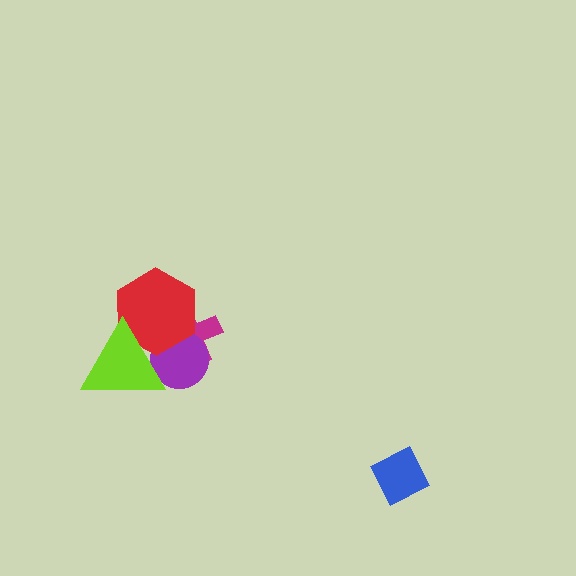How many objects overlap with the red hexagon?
3 objects overlap with the red hexagon.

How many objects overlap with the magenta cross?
2 objects overlap with the magenta cross.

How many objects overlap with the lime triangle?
2 objects overlap with the lime triangle.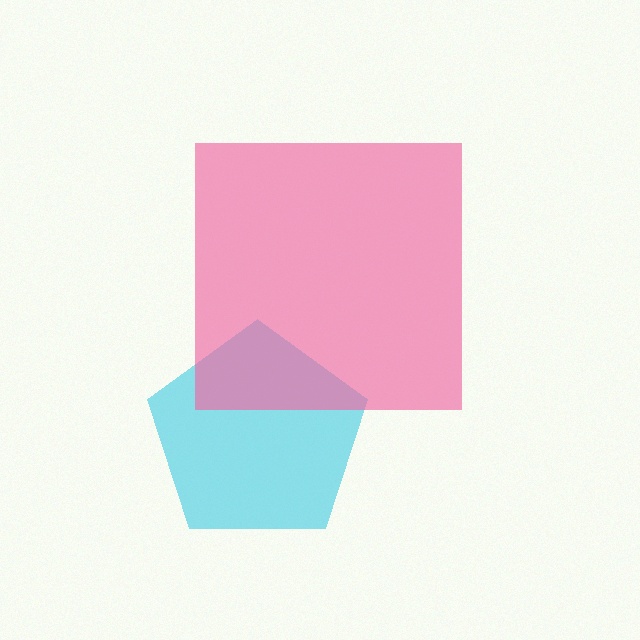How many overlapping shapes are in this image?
There are 2 overlapping shapes in the image.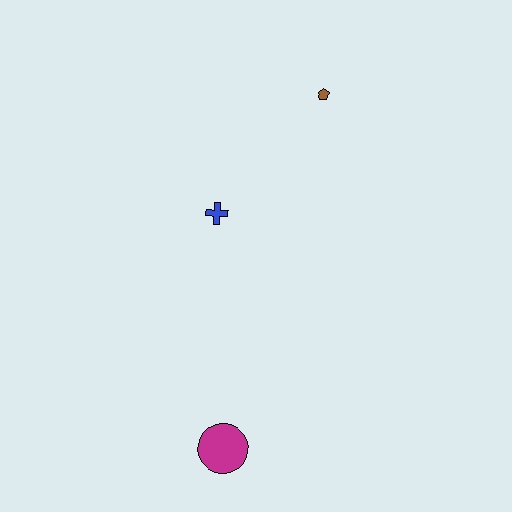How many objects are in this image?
There are 3 objects.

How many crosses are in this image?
There is 1 cross.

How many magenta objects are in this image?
There is 1 magenta object.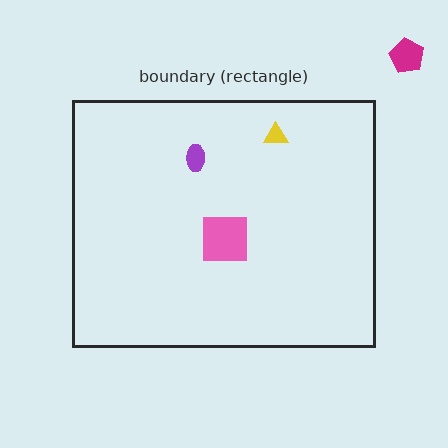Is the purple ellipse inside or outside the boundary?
Inside.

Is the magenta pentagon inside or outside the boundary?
Outside.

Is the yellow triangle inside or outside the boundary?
Inside.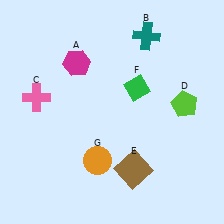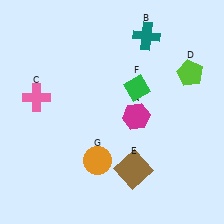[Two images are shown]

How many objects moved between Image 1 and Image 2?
2 objects moved between the two images.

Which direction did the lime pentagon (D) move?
The lime pentagon (D) moved up.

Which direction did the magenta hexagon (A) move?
The magenta hexagon (A) moved right.